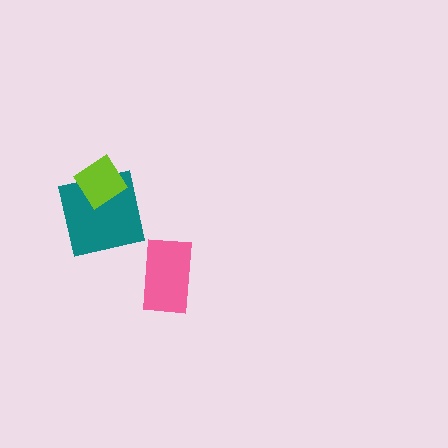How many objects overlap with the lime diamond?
1 object overlaps with the lime diamond.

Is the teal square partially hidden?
Yes, it is partially covered by another shape.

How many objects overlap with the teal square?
1 object overlaps with the teal square.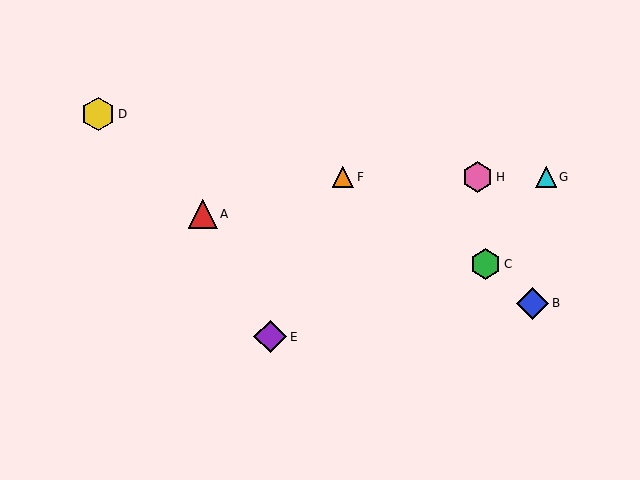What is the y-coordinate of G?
Object G is at y≈177.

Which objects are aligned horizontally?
Objects F, G, H are aligned horizontally.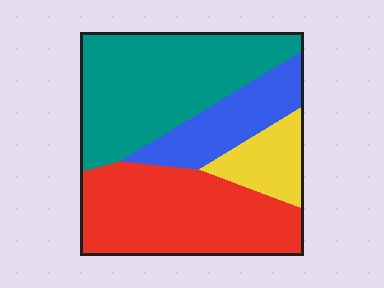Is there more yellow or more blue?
Blue.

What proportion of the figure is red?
Red covers about 35% of the figure.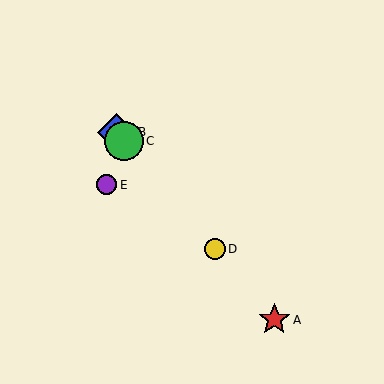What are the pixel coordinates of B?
Object B is at (116, 132).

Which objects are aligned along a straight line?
Objects A, B, C, D are aligned along a straight line.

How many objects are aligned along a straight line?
4 objects (A, B, C, D) are aligned along a straight line.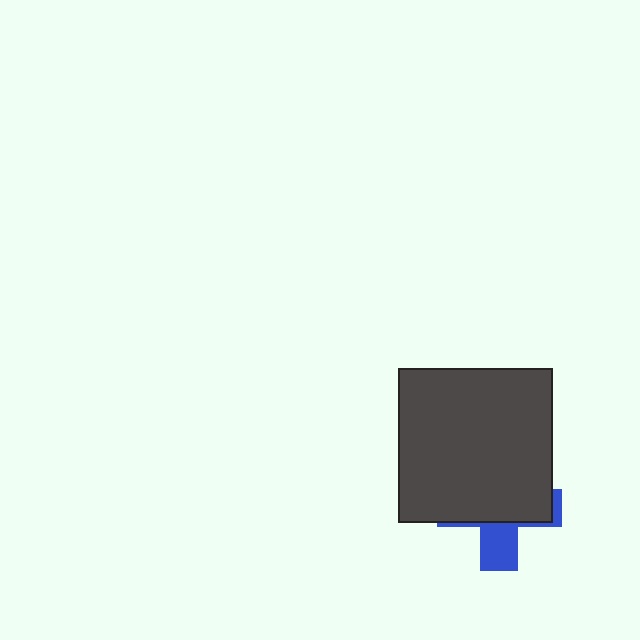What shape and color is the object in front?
The object in front is a dark gray square.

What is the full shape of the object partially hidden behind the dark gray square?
The partially hidden object is a blue cross.